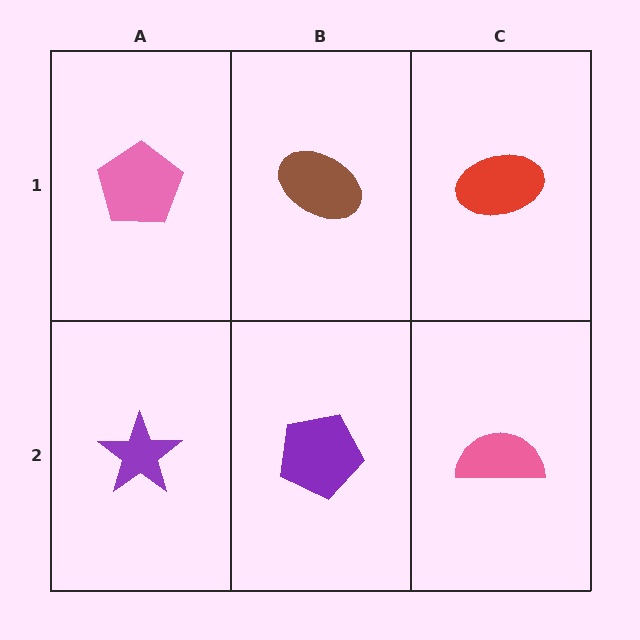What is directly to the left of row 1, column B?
A pink pentagon.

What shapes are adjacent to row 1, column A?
A purple star (row 2, column A), a brown ellipse (row 1, column B).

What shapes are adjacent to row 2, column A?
A pink pentagon (row 1, column A), a purple pentagon (row 2, column B).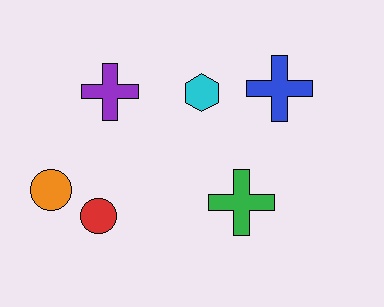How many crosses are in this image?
There are 3 crosses.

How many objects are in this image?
There are 6 objects.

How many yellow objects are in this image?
There are no yellow objects.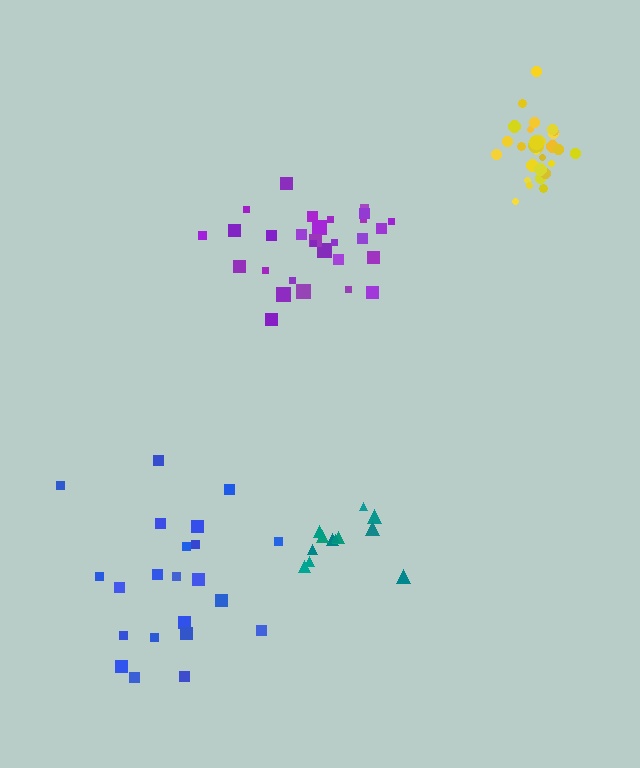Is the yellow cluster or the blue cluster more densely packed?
Yellow.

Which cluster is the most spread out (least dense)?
Blue.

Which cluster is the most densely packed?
Yellow.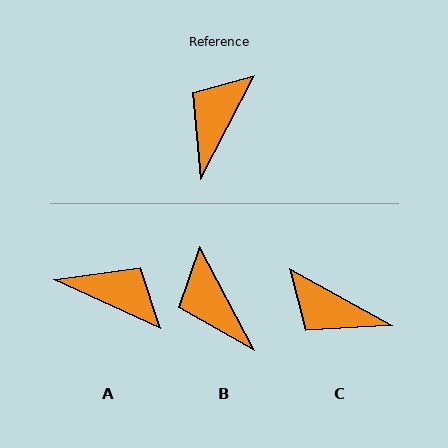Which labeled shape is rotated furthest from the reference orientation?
C, about 88 degrees away.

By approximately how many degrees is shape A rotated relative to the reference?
Approximately 87 degrees clockwise.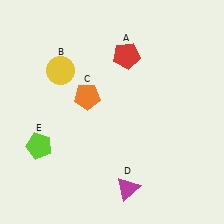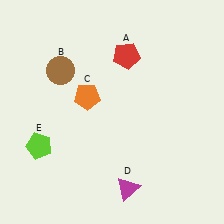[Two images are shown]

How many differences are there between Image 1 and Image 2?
There is 1 difference between the two images.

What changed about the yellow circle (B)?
In Image 1, B is yellow. In Image 2, it changed to brown.